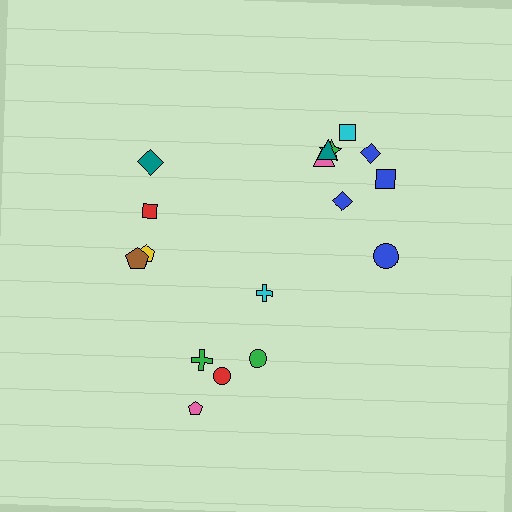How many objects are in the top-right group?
There are 8 objects.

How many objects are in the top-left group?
There are 4 objects.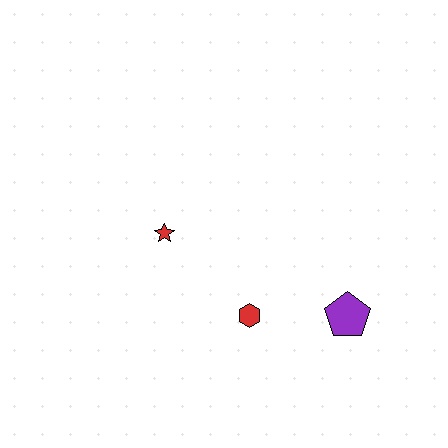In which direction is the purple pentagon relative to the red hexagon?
The purple pentagon is to the right of the red hexagon.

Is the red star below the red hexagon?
No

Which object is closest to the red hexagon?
The purple pentagon is closest to the red hexagon.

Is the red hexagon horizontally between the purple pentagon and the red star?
Yes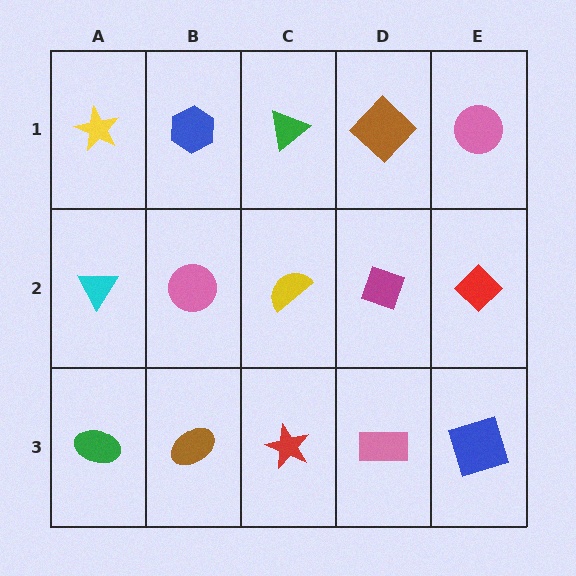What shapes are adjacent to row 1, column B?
A pink circle (row 2, column B), a yellow star (row 1, column A), a green triangle (row 1, column C).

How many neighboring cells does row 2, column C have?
4.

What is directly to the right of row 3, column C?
A pink rectangle.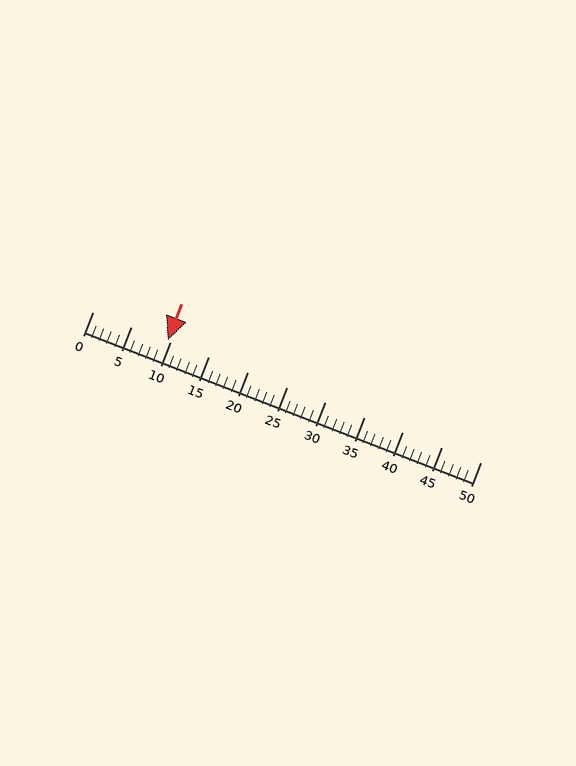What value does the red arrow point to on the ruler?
The red arrow points to approximately 10.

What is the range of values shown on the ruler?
The ruler shows values from 0 to 50.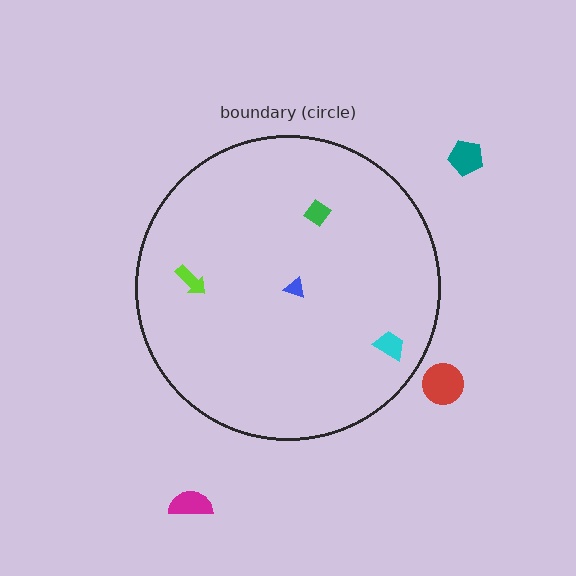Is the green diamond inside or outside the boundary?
Inside.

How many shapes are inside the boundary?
4 inside, 3 outside.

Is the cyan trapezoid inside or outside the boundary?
Inside.